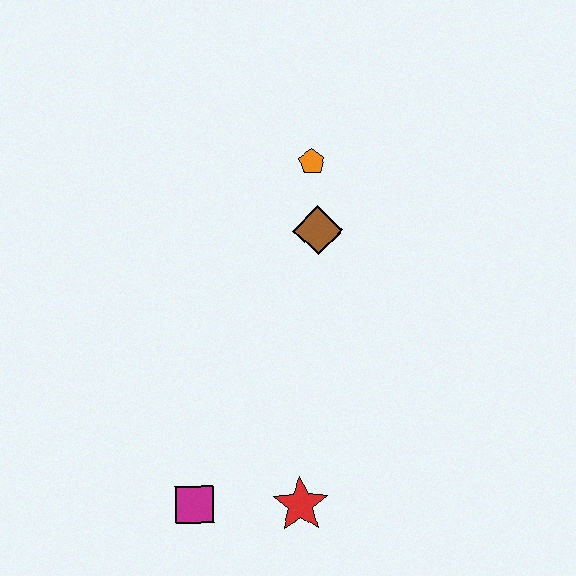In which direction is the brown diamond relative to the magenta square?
The brown diamond is above the magenta square.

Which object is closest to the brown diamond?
The orange pentagon is closest to the brown diamond.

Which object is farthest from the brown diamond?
The magenta square is farthest from the brown diamond.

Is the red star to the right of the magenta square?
Yes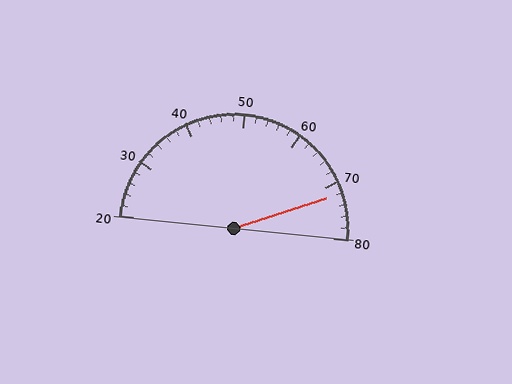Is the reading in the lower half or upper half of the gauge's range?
The reading is in the upper half of the range (20 to 80).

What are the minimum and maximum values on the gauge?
The gauge ranges from 20 to 80.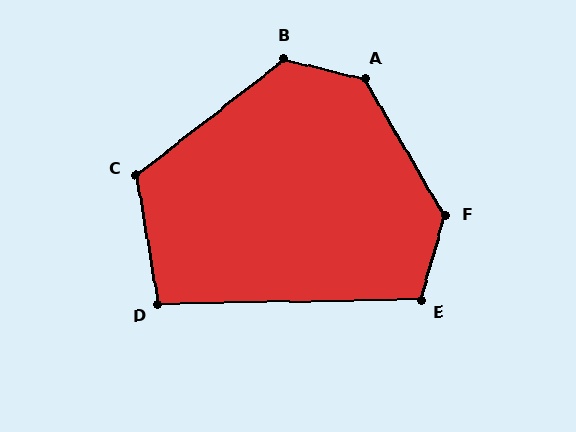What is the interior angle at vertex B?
Approximately 128 degrees (obtuse).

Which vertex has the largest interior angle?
A, at approximately 134 degrees.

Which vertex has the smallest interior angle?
D, at approximately 99 degrees.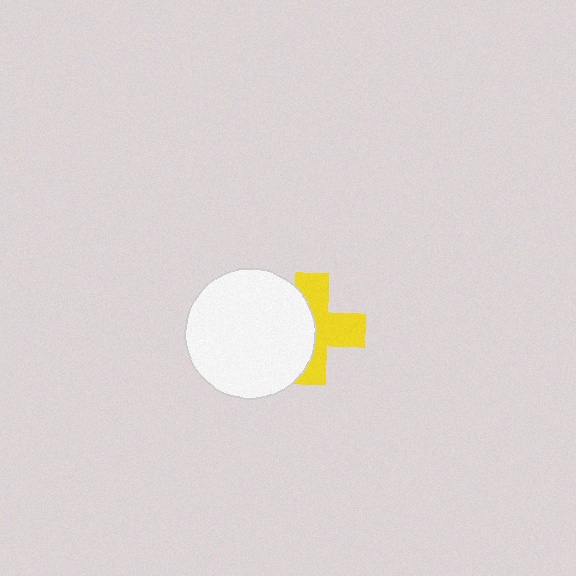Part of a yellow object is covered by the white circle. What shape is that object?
It is a cross.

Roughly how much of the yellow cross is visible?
About half of it is visible (roughly 55%).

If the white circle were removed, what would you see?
You would see the complete yellow cross.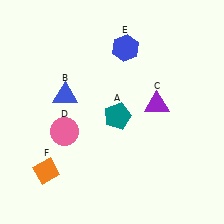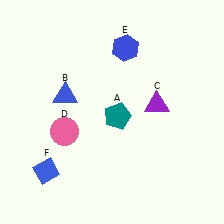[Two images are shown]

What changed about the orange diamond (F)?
In Image 1, F is orange. In Image 2, it changed to blue.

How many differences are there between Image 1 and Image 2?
There is 1 difference between the two images.